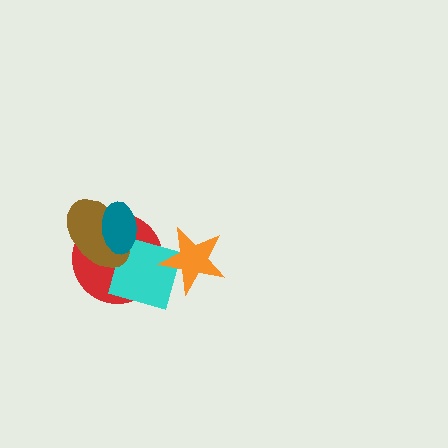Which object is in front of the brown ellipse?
The teal ellipse is in front of the brown ellipse.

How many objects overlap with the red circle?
3 objects overlap with the red circle.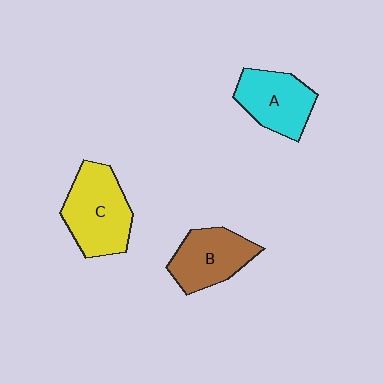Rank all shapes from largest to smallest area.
From largest to smallest: C (yellow), B (brown), A (cyan).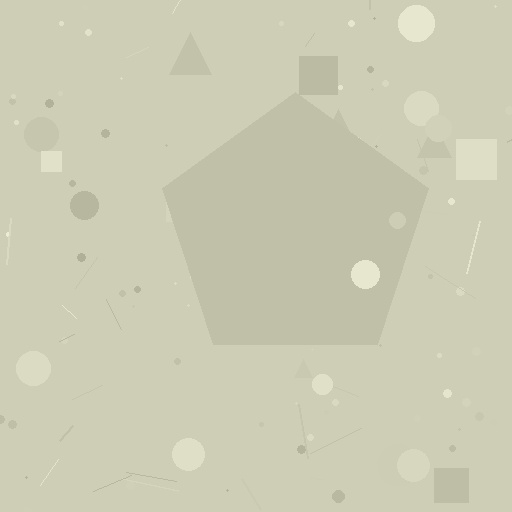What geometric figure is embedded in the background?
A pentagon is embedded in the background.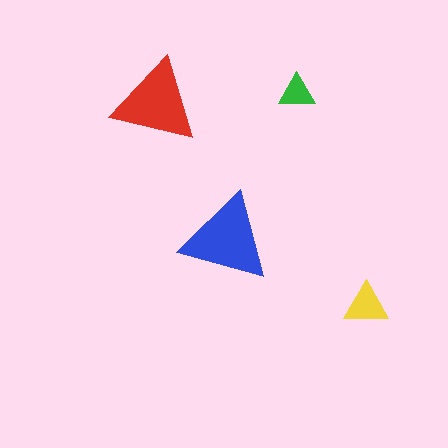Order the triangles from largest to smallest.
the blue one, the red one, the yellow one, the green one.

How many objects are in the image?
There are 4 objects in the image.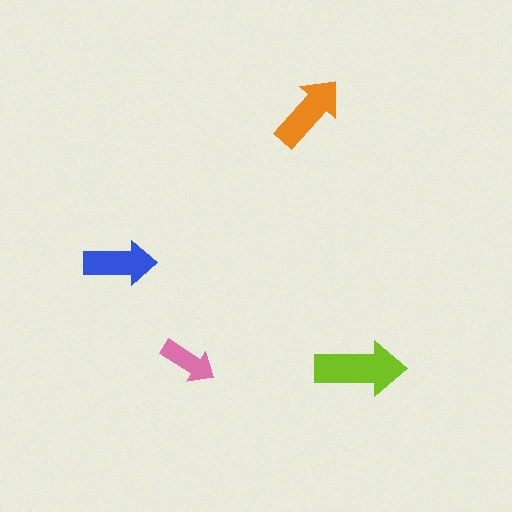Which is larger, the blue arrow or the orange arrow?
The orange one.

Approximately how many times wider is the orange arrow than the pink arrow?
About 1.5 times wider.